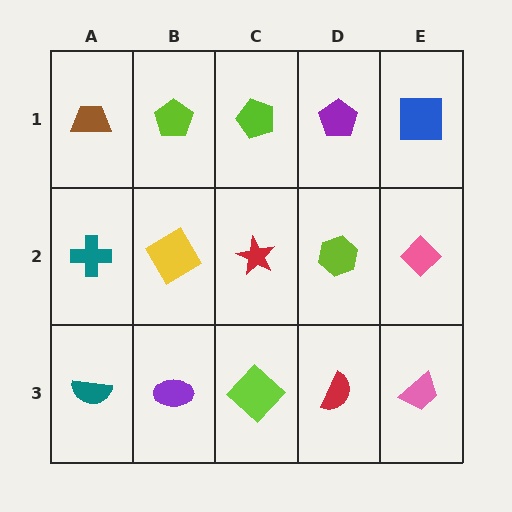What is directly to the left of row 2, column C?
A yellow diamond.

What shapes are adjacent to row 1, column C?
A red star (row 2, column C), a lime pentagon (row 1, column B), a purple pentagon (row 1, column D).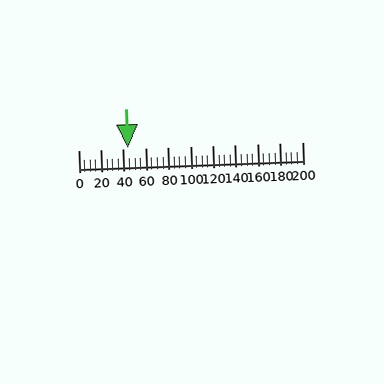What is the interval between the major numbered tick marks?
The major tick marks are spaced 20 units apart.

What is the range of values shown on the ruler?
The ruler shows values from 0 to 200.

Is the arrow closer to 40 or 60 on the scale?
The arrow is closer to 40.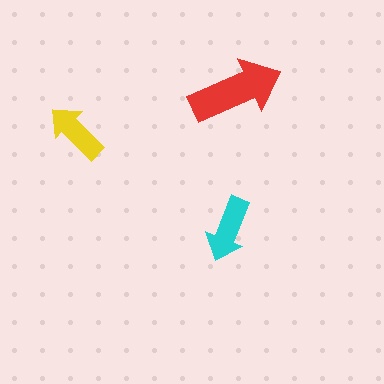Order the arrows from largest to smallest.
the red one, the cyan one, the yellow one.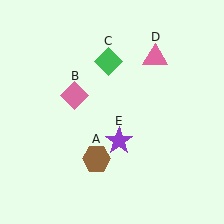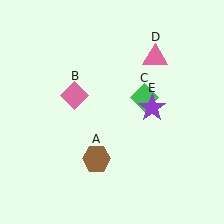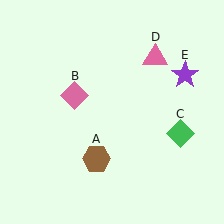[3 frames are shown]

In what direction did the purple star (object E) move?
The purple star (object E) moved up and to the right.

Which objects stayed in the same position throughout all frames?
Brown hexagon (object A) and pink diamond (object B) and pink triangle (object D) remained stationary.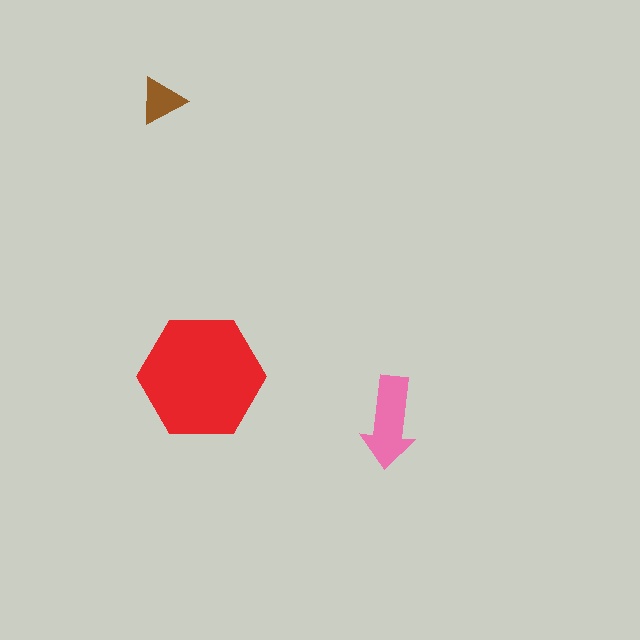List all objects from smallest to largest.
The brown triangle, the pink arrow, the red hexagon.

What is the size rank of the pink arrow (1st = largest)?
2nd.